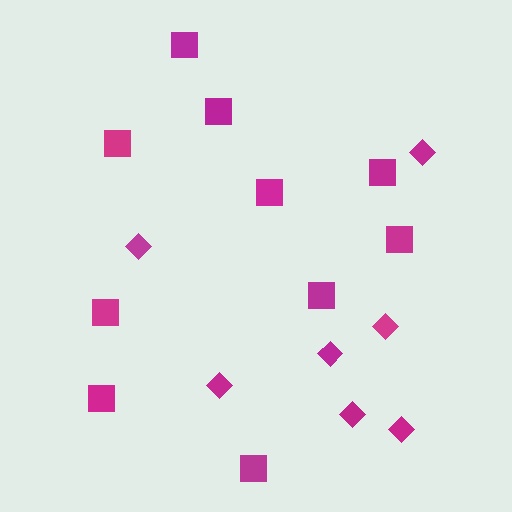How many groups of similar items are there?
There are 2 groups: one group of diamonds (7) and one group of squares (10).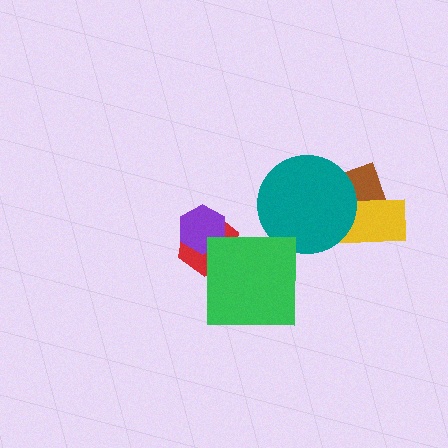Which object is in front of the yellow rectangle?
The teal circle is in front of the yellow rectangle.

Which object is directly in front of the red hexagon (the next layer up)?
The purple hexagon is directly in front of the red hexagon.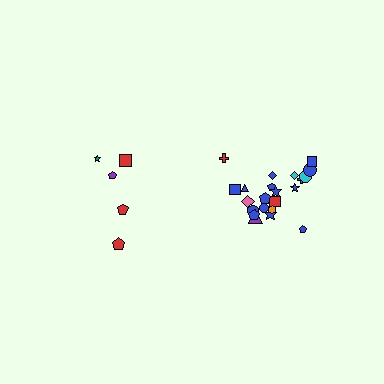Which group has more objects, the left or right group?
The right group.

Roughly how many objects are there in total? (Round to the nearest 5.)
Roughly 30 objects in total.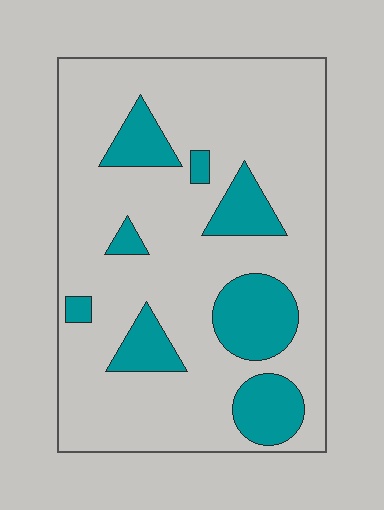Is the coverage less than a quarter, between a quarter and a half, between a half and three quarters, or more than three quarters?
Less than a quarter.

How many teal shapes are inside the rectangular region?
8.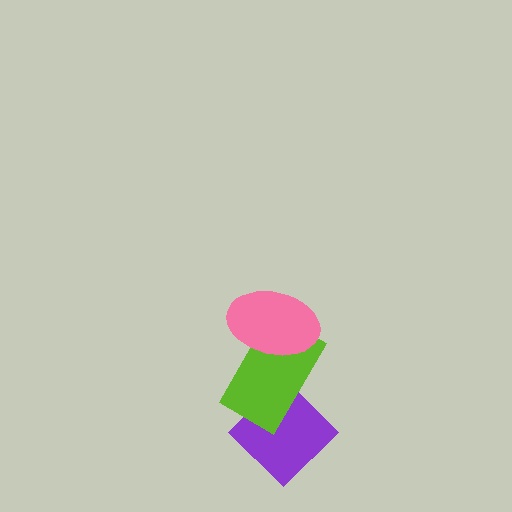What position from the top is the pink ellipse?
The pink ellipse is 1st from the top.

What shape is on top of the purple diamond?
The lime rectangle is on top of the purple diamond.